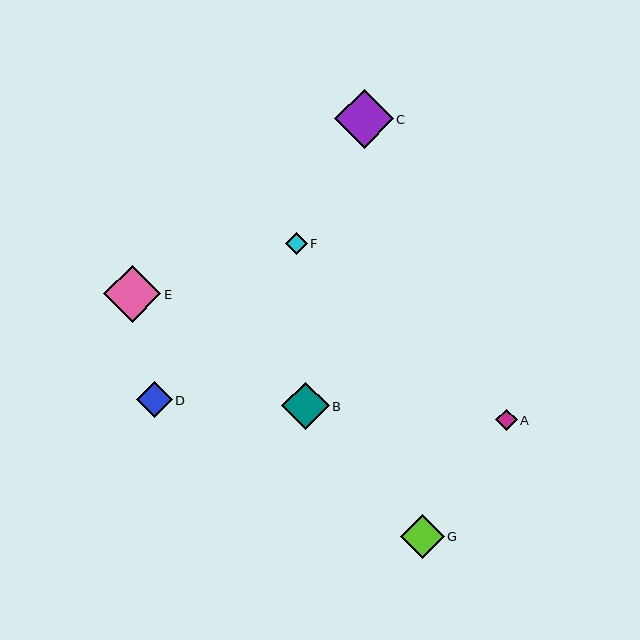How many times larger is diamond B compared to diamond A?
Diamond B is approximately 2.2 times the size of diamond A.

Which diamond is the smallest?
Diamond A is the smallest with a size of approximately 22 pixels.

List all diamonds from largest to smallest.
From largest to smallest: C, E, B, G, D, F, A.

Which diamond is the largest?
Diamond C is the largest with a size of approximately 59 pixels.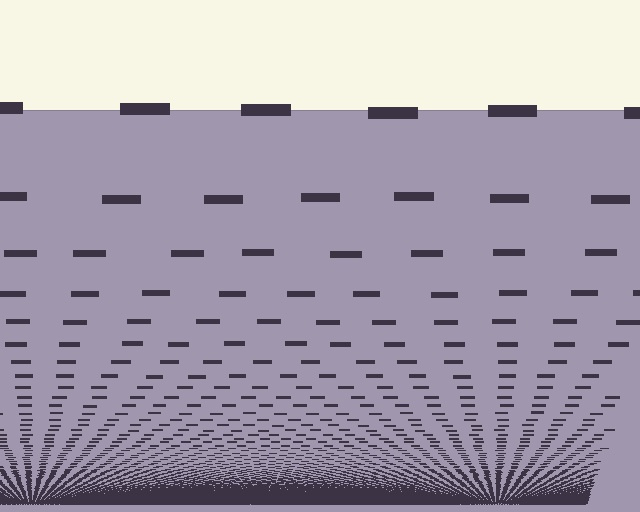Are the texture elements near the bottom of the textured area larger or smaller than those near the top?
Smaller. The gradient is inverted — elements near the bottom are smaller and denser.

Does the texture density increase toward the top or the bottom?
Density increases toward the bottom.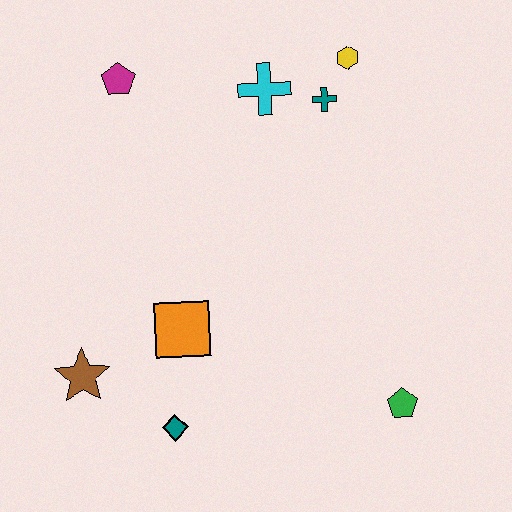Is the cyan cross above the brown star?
Yes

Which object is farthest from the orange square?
The yellow hexagon is farthest from the orange square.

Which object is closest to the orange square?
The teal diamond is closest to the orange square.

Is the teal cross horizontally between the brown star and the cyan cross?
No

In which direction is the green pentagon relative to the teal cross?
The green pentagon is below the teal cross.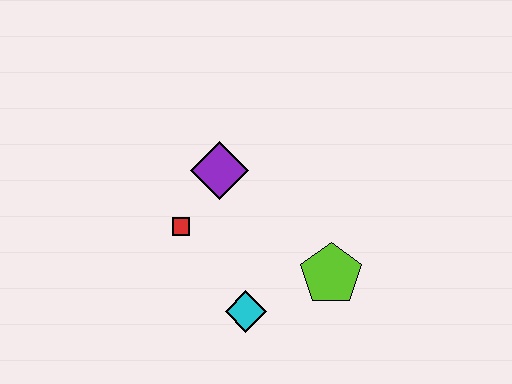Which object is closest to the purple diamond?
The red square is closest to the purple diamond.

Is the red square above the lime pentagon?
Yes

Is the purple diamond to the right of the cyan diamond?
No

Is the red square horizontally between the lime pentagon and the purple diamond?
No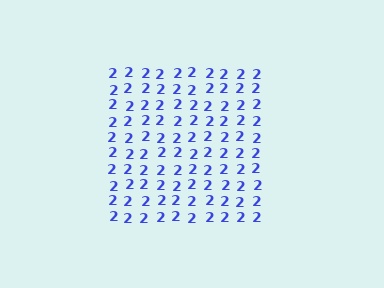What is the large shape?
The large shape is a square.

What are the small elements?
The small elements are digit 2's.